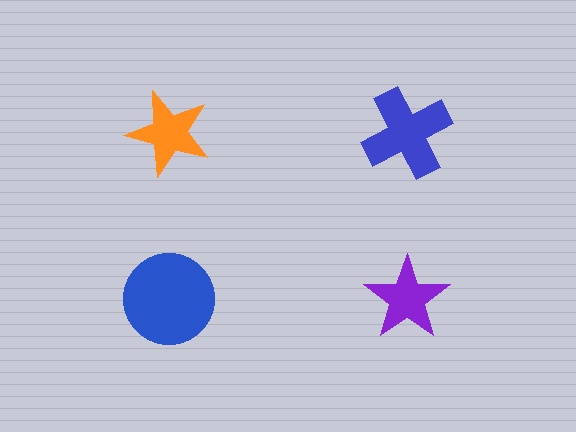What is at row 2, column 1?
A blue circle.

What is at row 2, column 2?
A purple star.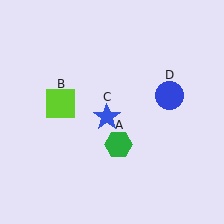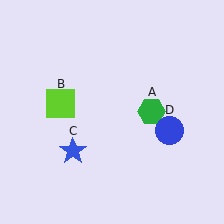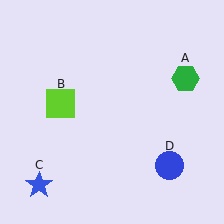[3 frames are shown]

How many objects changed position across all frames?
3 objects changed position: green hexagon (object A), blue star (object C), blue circle (object D).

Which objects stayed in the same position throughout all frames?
Lime square (object B) remained stationary.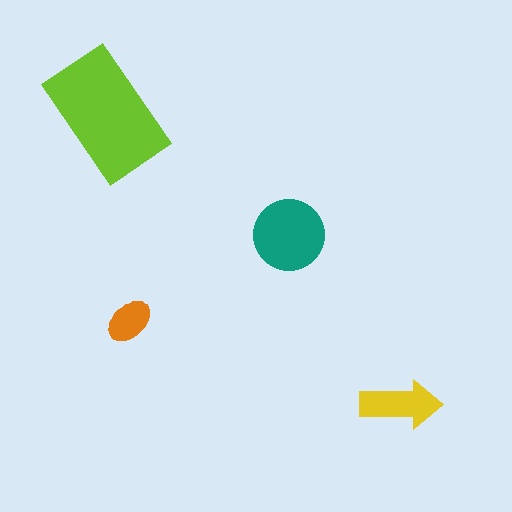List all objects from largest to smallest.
The lime rectangle, the teal circle, the yellow arrow, the orange ellipse.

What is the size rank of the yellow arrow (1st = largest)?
3rd.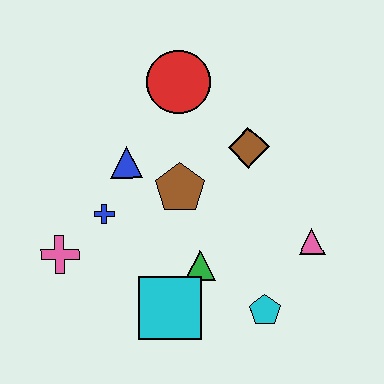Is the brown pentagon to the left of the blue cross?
No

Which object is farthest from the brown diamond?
The pink cross is farthest from the brown diamond.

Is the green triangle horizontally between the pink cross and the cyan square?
No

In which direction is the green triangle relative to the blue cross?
The green triangle is to the right of the blue cross.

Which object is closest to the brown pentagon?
The blue triangle is closest to the brown pentagon.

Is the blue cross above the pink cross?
Yes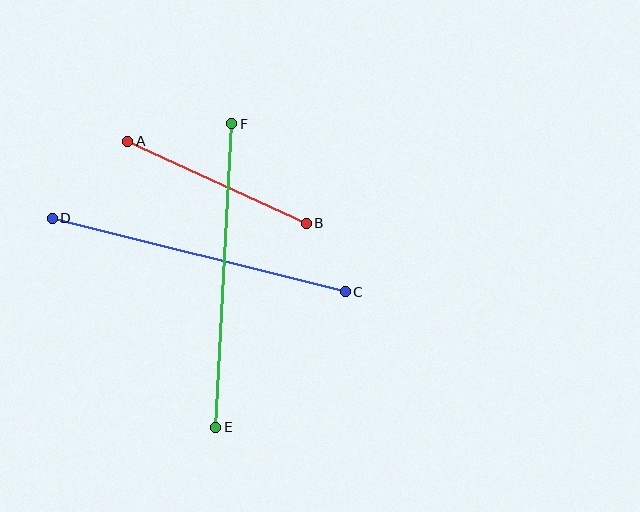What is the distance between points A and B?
The distance is approximately 196 pixels.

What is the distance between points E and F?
The distance is approximately 304 pixels.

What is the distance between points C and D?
The distance is approximately 302 pixels.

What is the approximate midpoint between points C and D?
The midpoint is at approximately (199, 255) pixels.